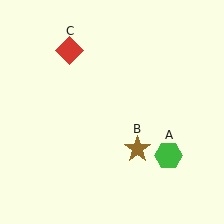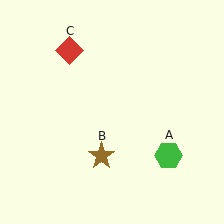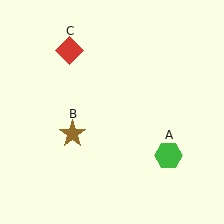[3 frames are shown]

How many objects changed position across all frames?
1 object changed position: brown star (object B).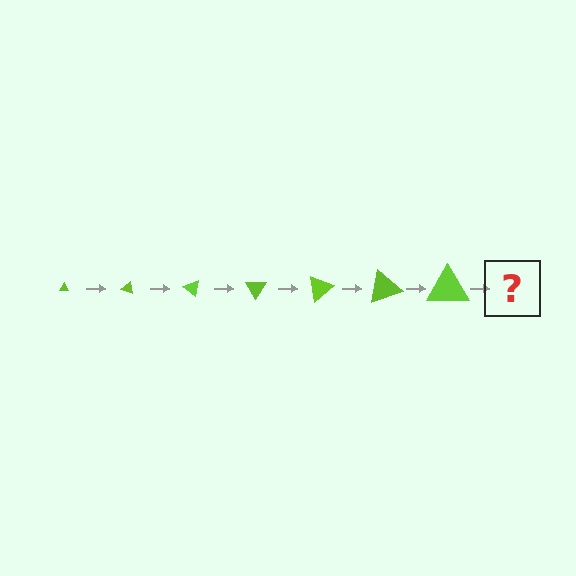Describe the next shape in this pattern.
It should be a triangle, larger than the previous one and rotated 140 degrees from the start.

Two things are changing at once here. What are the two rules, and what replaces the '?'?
The two rules are that the triangle grows larger each step and it rotates 20 degrees each step. The '?' should be a triangle, larger than the previous one and rotated 140 degrees from the start.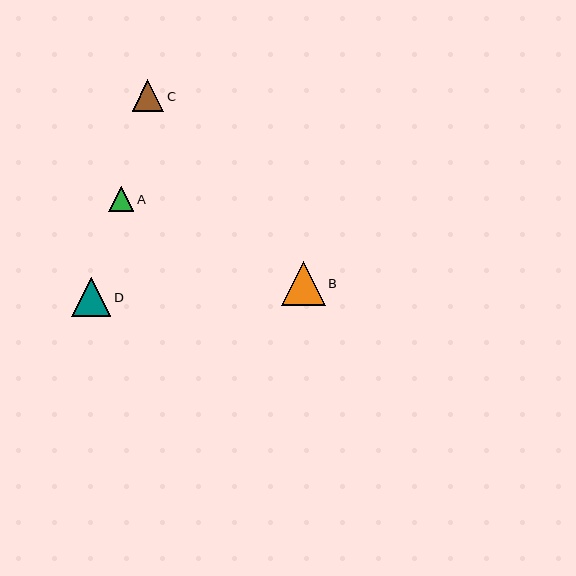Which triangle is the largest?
Triangle B is the largest with a size of approximately 44 pixels.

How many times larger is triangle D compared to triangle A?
Triangle D is approximately 1.6 times the size of triangle A.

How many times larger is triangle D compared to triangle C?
Triangle D is approximately 1.2 times the size of triangle C.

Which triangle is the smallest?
Triangle A is the smallest with a size of approximately 25 pixels.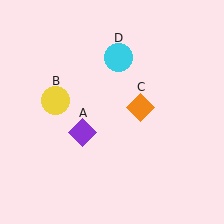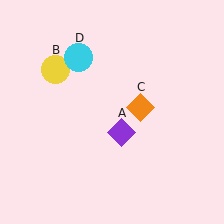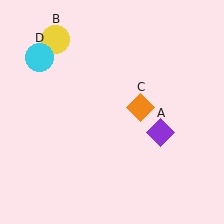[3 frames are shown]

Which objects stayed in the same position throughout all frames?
Orange diamond (object C) remained stationary.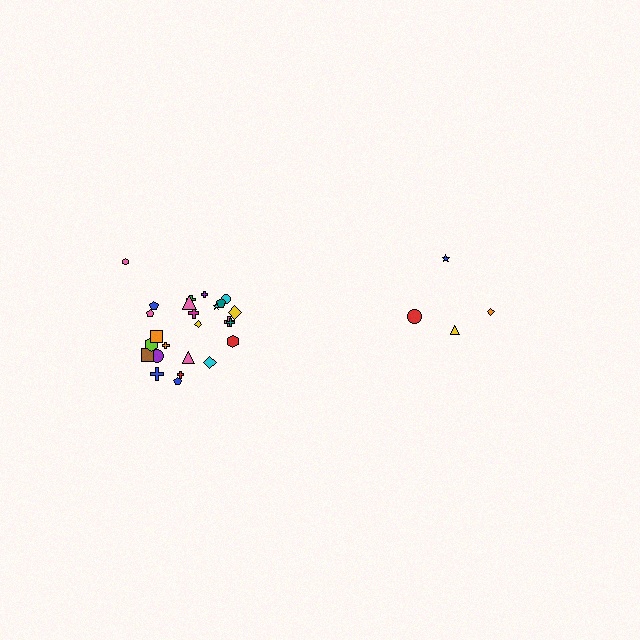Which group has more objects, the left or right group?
The left group.